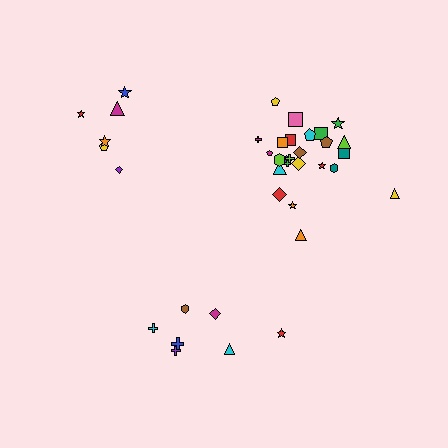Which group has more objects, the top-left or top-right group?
The top-right group.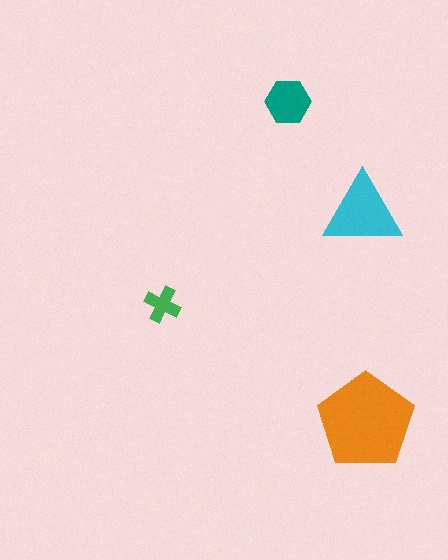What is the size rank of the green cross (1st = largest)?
4th.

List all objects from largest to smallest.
The orange pentagon, the cyan triangle, the teal hexagon, the green cross.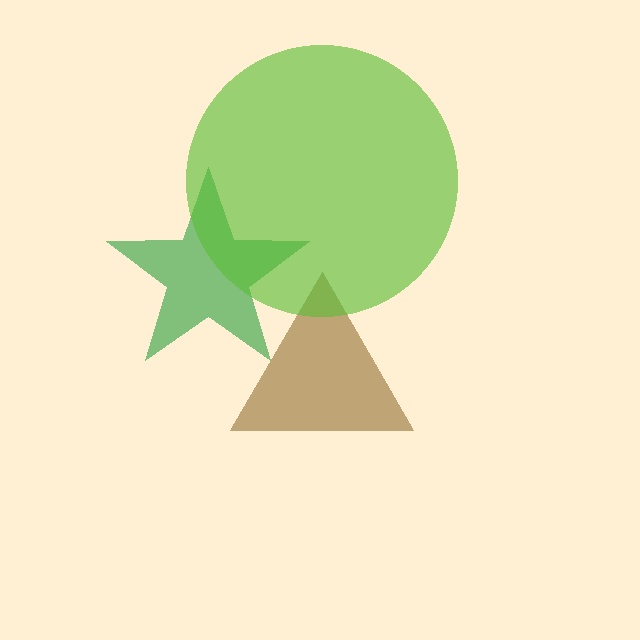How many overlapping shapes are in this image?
There are 3 overlapping shapes in the image.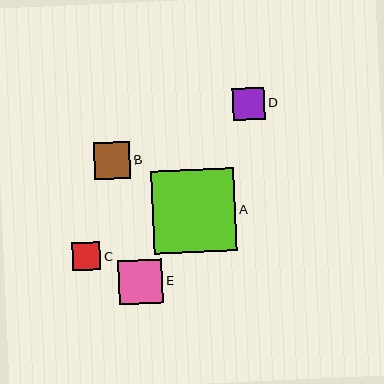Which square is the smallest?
Square C is the smallest with a size of approximately 28 pixels.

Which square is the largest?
Square A is the largest with a size of approximately 83 pixels.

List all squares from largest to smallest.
From largest to smallest: A, E, B, D, C.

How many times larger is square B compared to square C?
Square B is approximately 1.3 times the size of square C.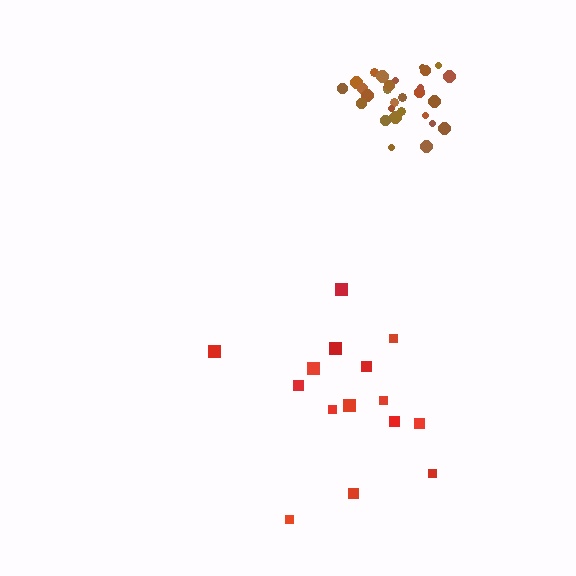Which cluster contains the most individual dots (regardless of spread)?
Brown (29).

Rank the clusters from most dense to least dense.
brown, red.